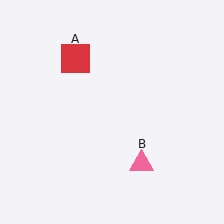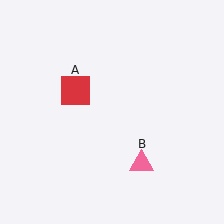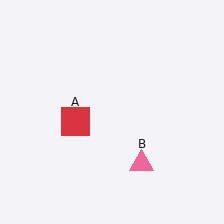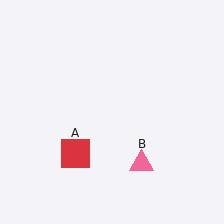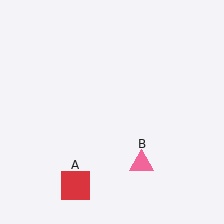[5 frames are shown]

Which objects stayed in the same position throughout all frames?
Pink triangle (object B) remained stationary.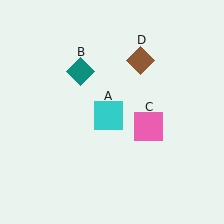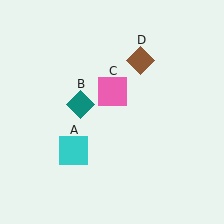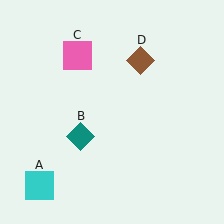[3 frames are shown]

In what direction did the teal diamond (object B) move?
The teal diamond (object B) moved down.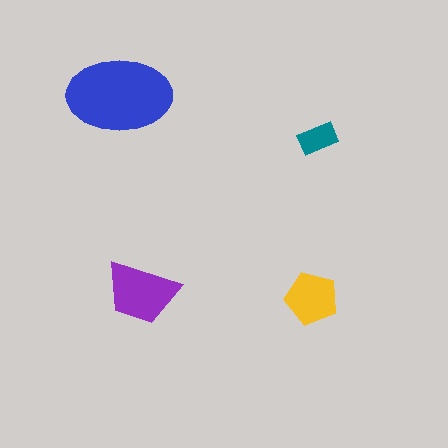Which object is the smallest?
The teal rectangle.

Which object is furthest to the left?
The blue ellipse is leftmost.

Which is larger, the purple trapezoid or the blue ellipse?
The blue ellipse.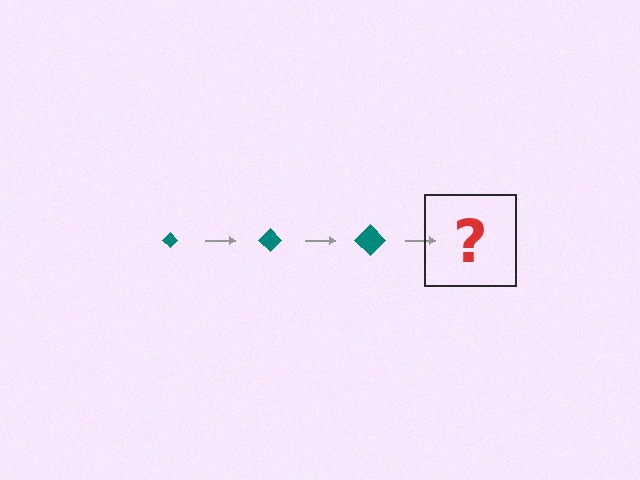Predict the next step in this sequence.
The next step is a teal diamond, larger than the previous one.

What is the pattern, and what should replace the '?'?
The pattern is that the diamond gets progressively larger each step. The '?' should be a teal diamond, larger than the previous one.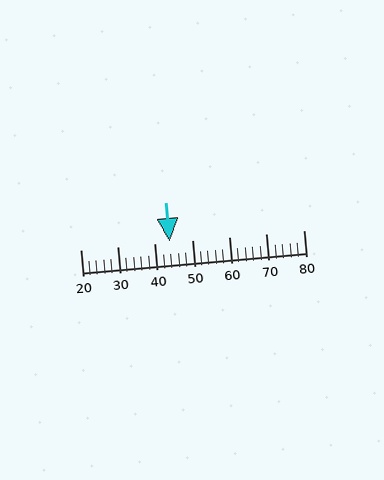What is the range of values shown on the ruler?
The ruler shows values from 20 to 80.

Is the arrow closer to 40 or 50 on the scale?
The arrow is closer to 40.